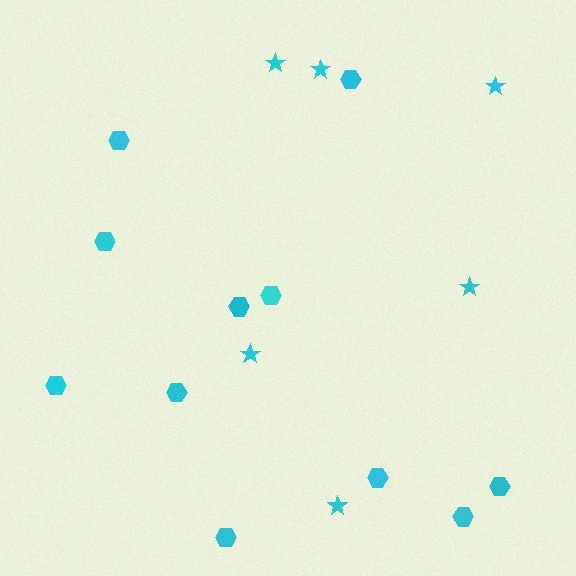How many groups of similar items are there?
There are 2 groups: one group of hexagons (11) and one group of stars (6).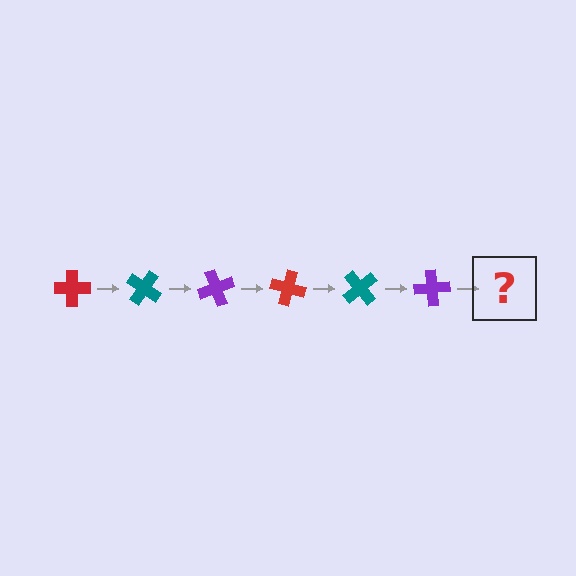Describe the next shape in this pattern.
It should be a red cross, rotated 210 degrees from the start.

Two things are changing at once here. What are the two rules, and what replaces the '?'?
The two rules are that it rotates 35 degrees each step and the color cycles through red, teal, and purple. The '?' should be a red cross, rotated 210 degrees from the start.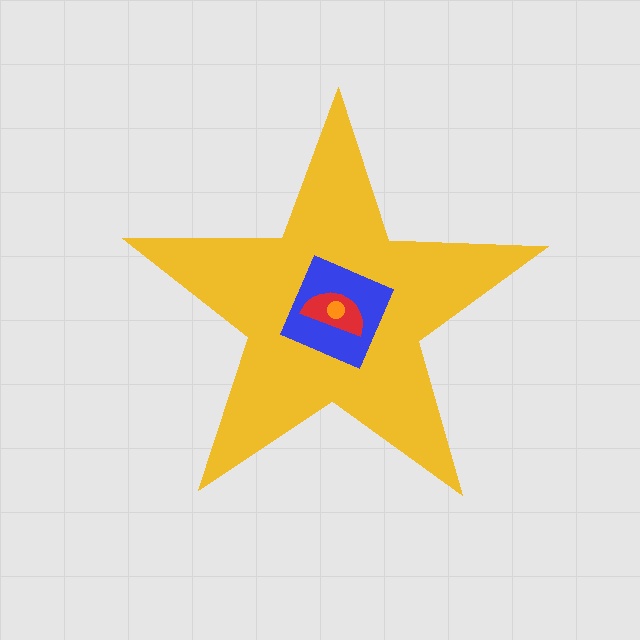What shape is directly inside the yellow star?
The blue square.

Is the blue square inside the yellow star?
Yes.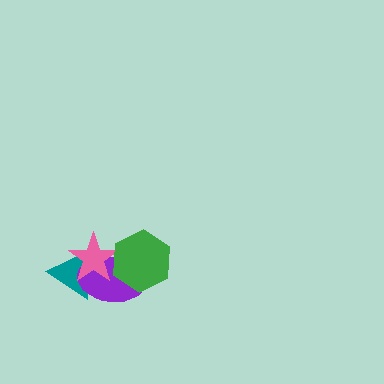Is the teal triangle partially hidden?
Yes, it is partially covered by another shape.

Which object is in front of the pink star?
The green hexagon is in front of the pink star.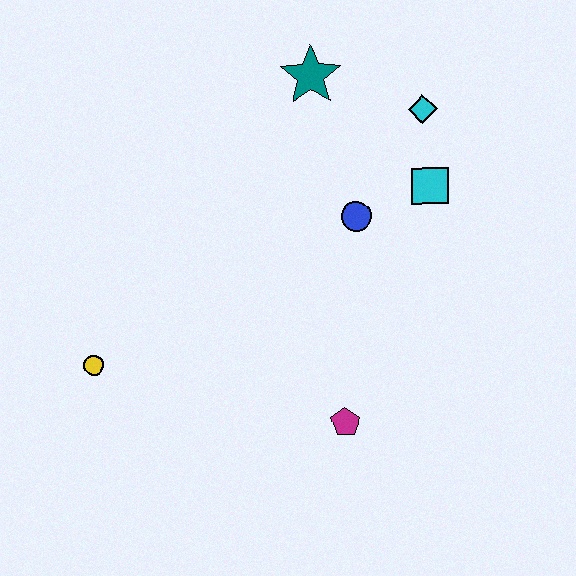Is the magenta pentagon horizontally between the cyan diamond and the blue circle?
No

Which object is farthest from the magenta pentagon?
The teal star is farthest from the magenta pentagon.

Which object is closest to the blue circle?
The cyan square is closest to the blue circle.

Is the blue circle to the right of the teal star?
Yes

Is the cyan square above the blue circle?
Yes